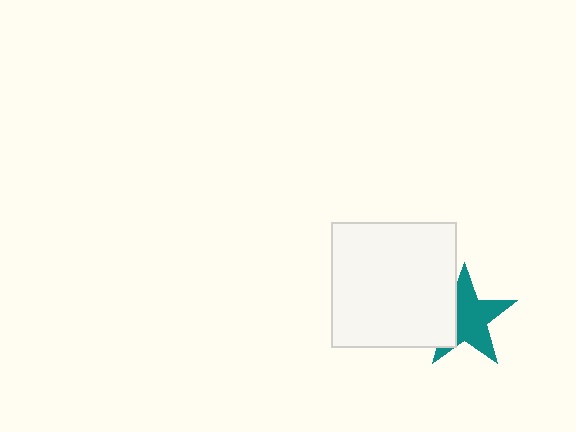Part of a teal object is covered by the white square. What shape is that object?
It is a star.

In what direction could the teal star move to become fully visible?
The teal star could move right. That would shift it out from behind the white square entirely.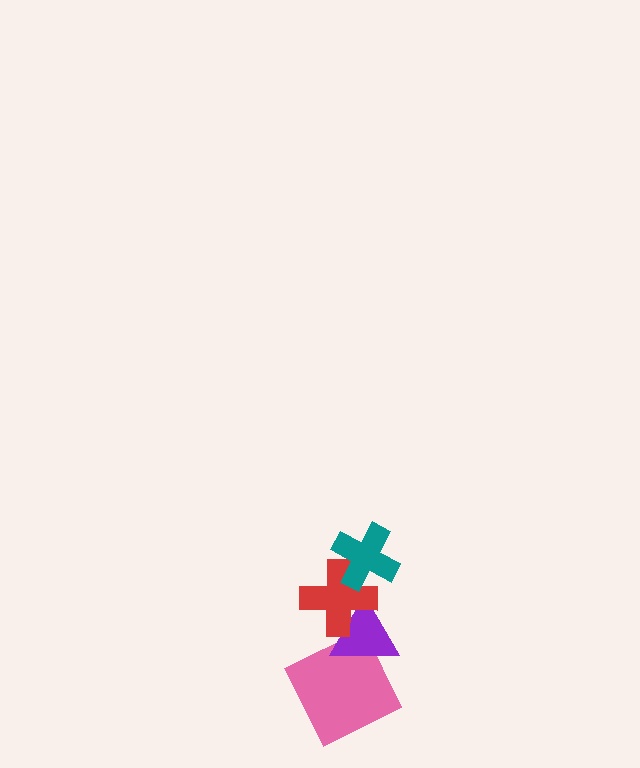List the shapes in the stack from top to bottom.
From top to bottom: the teal cross, the red cross, the purple triangle, the pink square.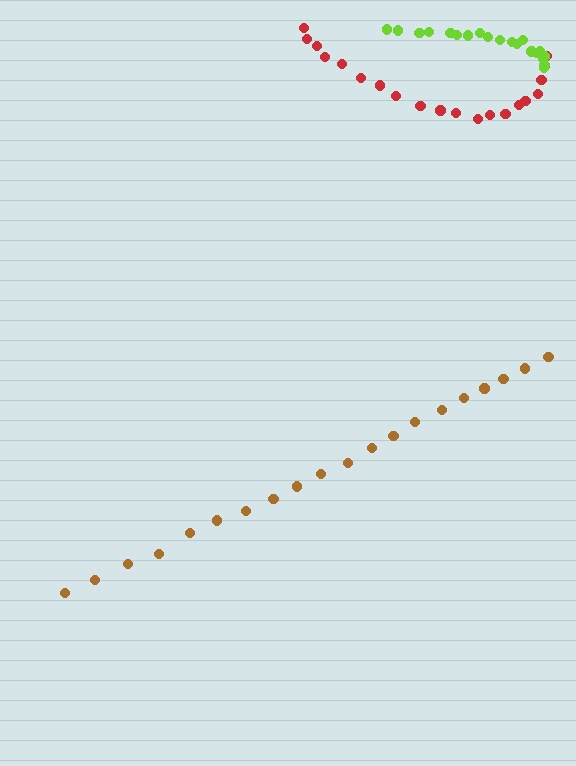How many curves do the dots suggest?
There are 3 distinct paths.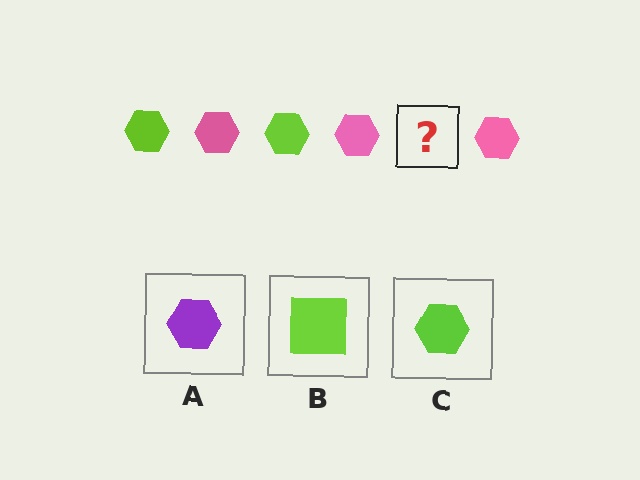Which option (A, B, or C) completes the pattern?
C.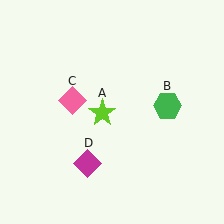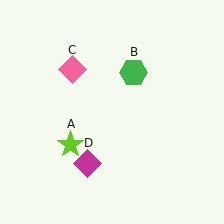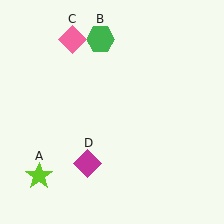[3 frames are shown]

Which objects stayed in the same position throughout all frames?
Magenta diamond (object D) remained stationary.